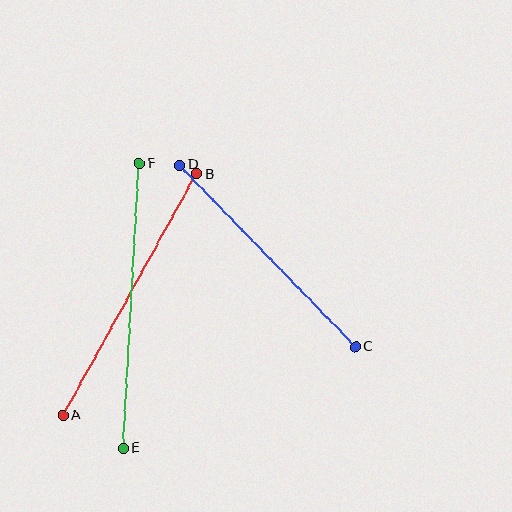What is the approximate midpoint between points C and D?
The midpoint is at approximately (268, 256) pixels.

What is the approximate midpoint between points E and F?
The midpoint is at approximately (131, 306) pixels.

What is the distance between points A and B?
The distance is approximately 276 pixels.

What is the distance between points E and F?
The distance is approximately 285 pixels.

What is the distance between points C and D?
The distance is approximately 253 pixels.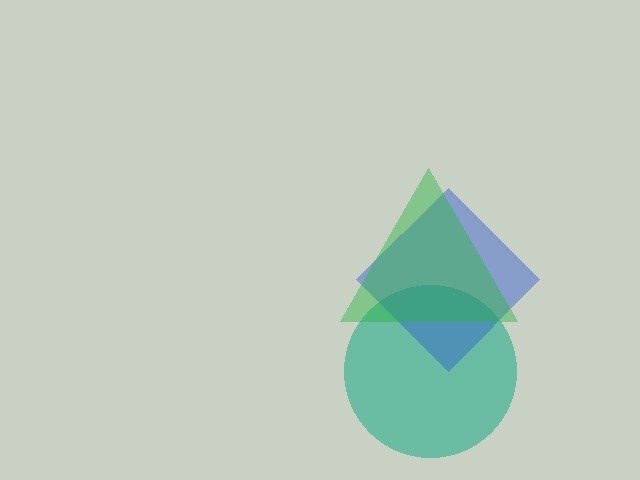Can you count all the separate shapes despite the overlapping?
Yes, there are 3 separate shapes.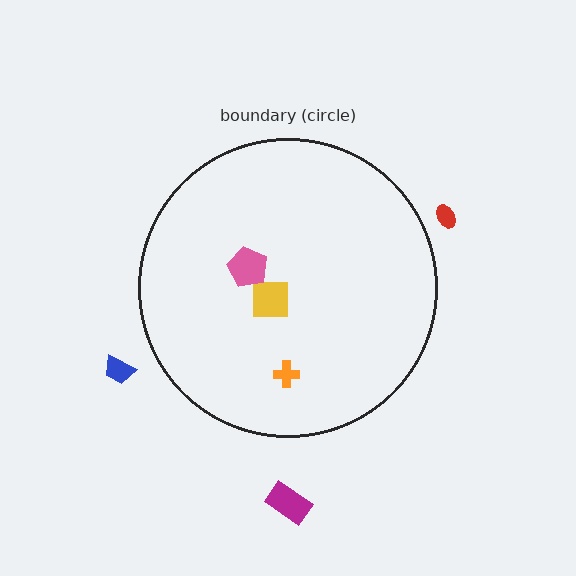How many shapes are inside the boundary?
3 inside, 3 outside.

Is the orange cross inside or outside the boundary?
Inside.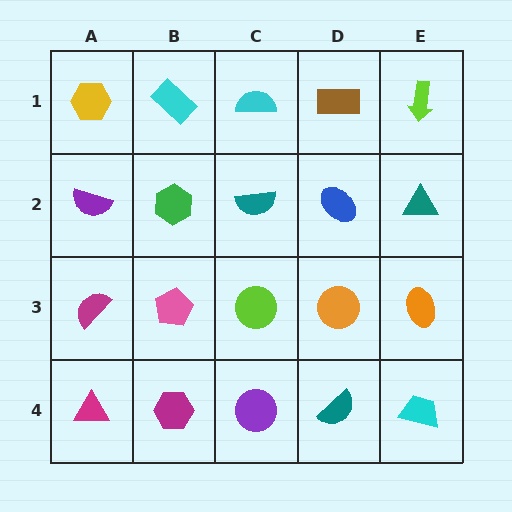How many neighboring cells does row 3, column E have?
3.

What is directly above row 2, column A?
A yellow hexagon.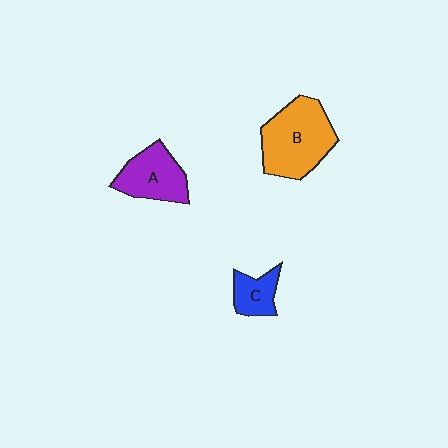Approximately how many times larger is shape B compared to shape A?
Approximately 1.5 times.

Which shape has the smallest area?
Shape C (blue).